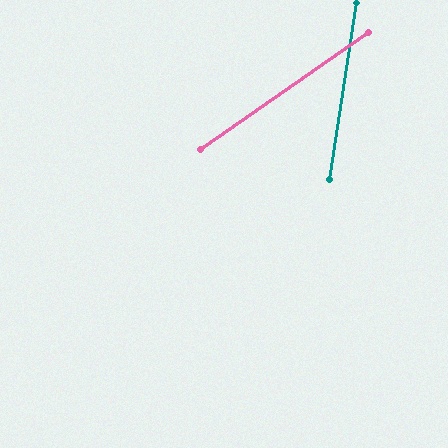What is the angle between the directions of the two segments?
Approximately 46 degrees.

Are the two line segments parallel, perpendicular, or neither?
Neither parallel nor perpendicular — they differ by about 46°.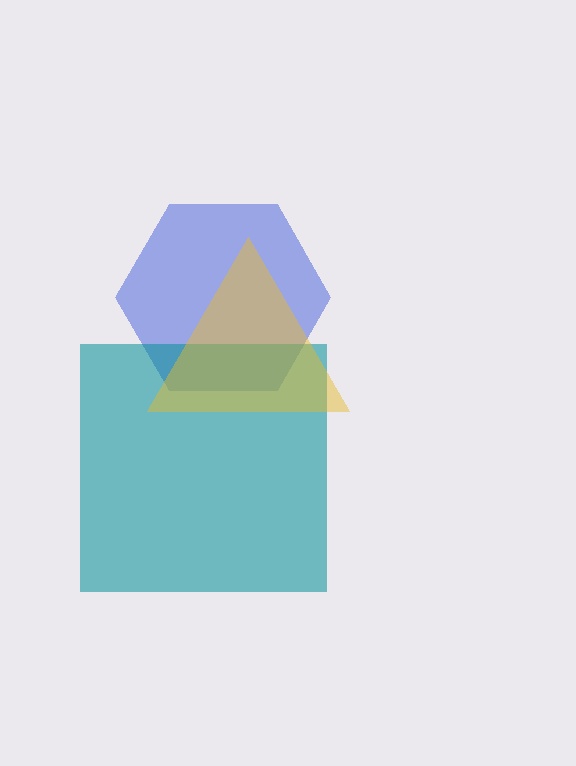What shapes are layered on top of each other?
The layered shapes are: a blue hexagon, a teal square, a yellow triangle.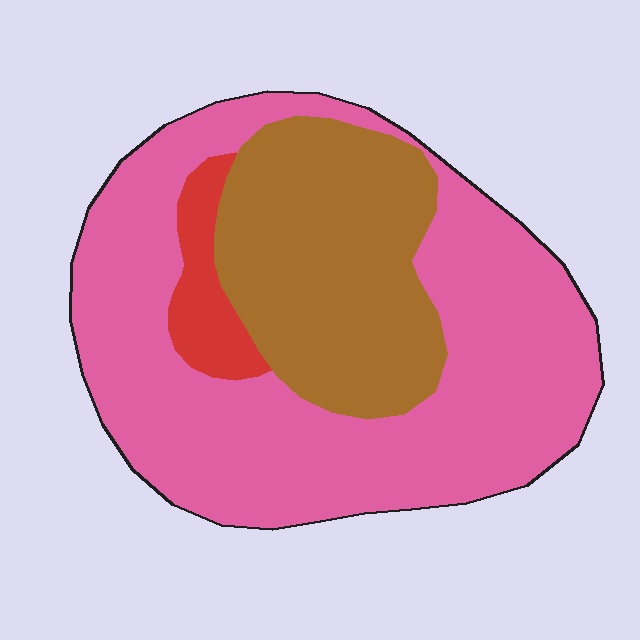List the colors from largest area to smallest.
From largest to smallest: pink, brown, red.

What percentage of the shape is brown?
Brown covers around 30% of the shape.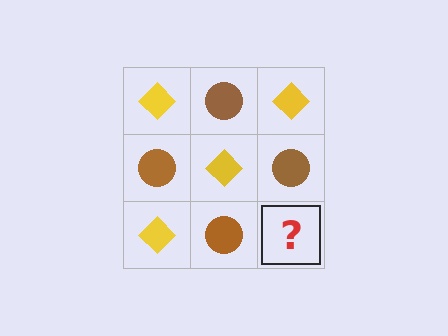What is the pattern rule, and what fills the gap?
The rule is that it alternates yellow diamond and brown circle in a checkerboard pattern. The gap should be filled with a yellow diamond.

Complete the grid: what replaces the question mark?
The question mark should be replaced with a yellow diamond.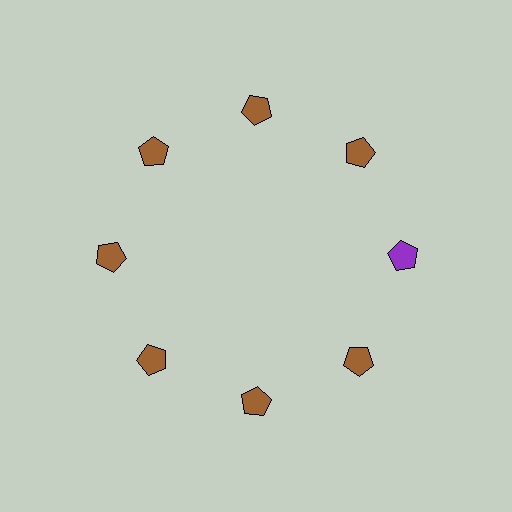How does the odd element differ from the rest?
It has a different color: purple instead of brown.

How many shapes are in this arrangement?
There are 8 shapes arranged in a ring pattern.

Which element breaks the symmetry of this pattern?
The purple pentagon at roughly the 3 o'clock position breaks the symmetry. All other shapes are brown pentagons.